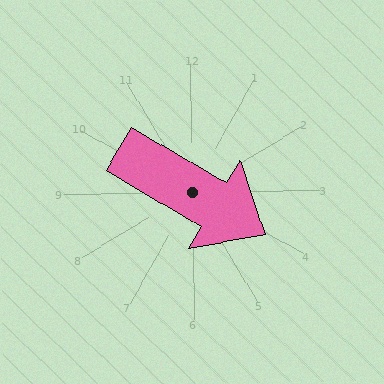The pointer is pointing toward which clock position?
Roughly 4 o'clock.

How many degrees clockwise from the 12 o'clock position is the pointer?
Approximately 121 degrees.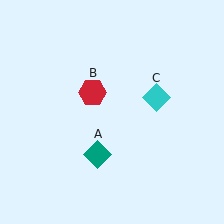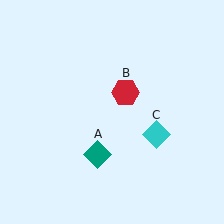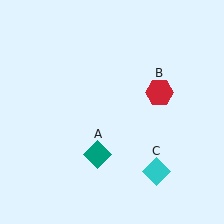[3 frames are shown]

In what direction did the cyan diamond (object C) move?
The cyan diamond (object C) moved down.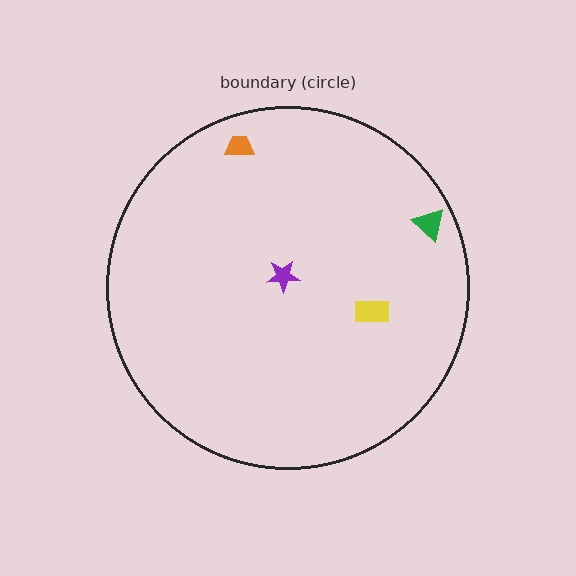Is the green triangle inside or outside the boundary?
Inside.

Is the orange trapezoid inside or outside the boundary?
Inside.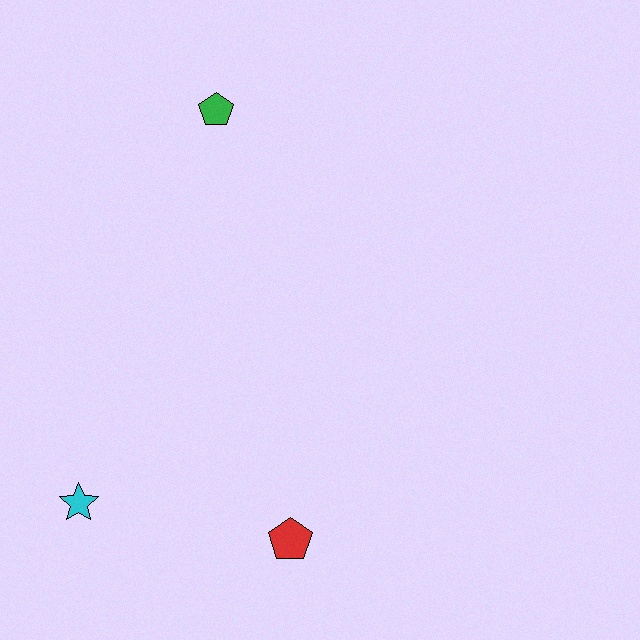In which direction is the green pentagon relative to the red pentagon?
The green pentagon is above the red pentagon.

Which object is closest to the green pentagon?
The cyan star is closest to the green pentagon.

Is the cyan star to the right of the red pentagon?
No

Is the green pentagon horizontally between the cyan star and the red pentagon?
Yes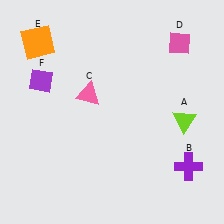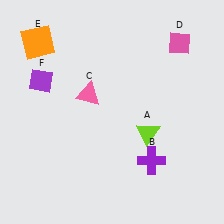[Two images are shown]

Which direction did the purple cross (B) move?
The purple cross (B) moved left.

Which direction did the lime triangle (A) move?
The lime triangle (A) moved left.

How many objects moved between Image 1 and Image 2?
2 objects moved between the two images.